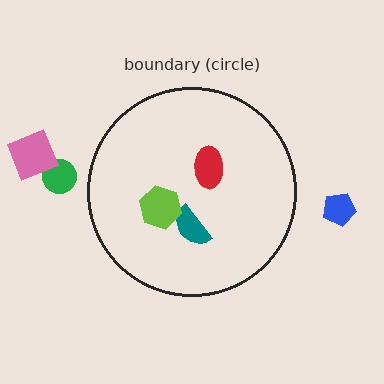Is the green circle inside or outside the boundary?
Outside.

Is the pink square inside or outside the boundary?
Outside.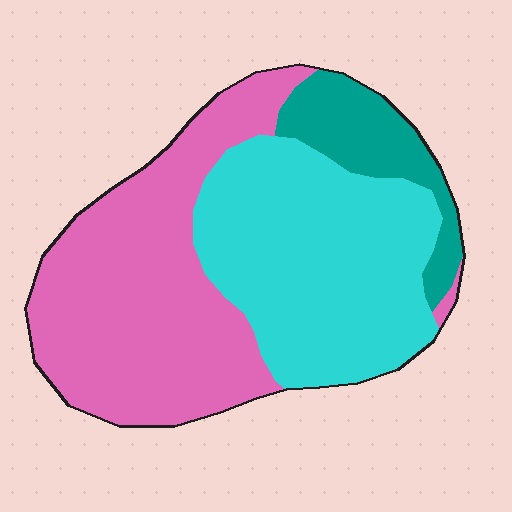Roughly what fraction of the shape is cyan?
Cyan takes up about two fifths (2/5) of the shape.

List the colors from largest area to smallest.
From largest to smallest: pink, cyan, teal.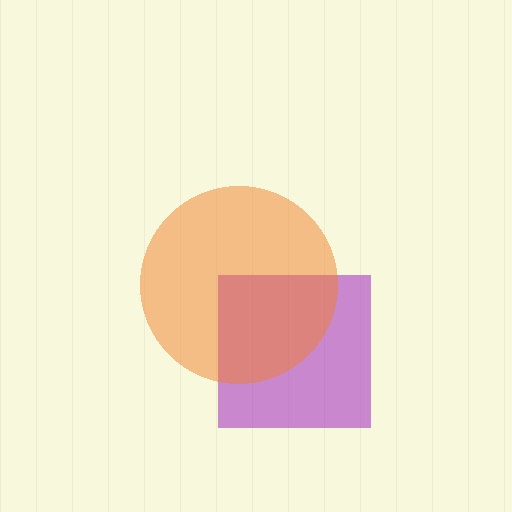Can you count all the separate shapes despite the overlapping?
Yes, there are 2 separate shapes.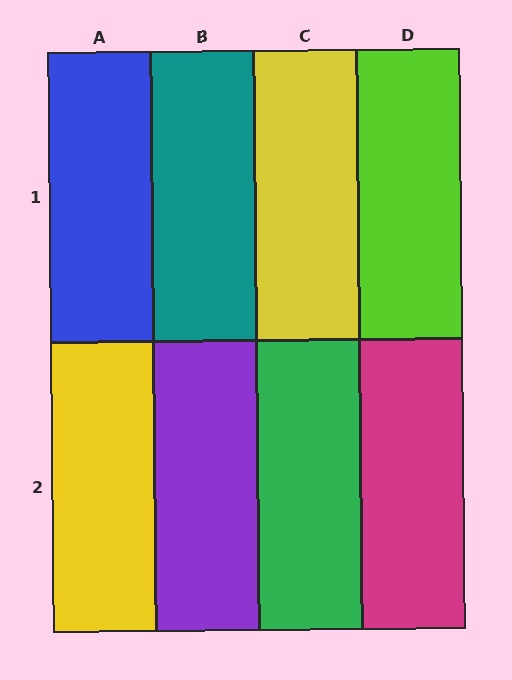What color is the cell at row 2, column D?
Magenta.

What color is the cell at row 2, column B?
Purple.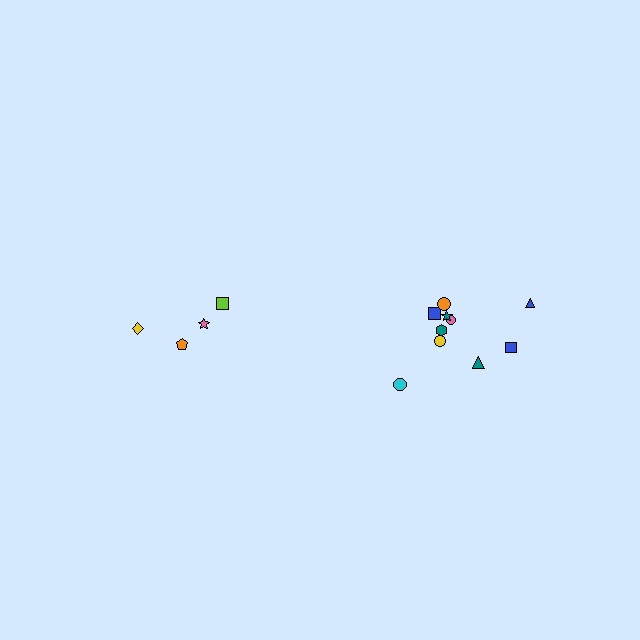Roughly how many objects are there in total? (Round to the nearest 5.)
Roughly 15 objects in total.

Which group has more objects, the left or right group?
The right group.